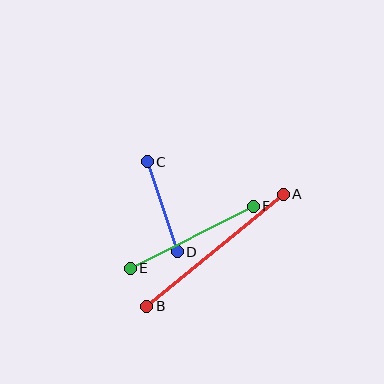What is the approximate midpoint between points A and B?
The midpoint is at approximately (215, 250) pixels.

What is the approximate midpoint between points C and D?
The midpoint is at approximately (162, 207) pixels.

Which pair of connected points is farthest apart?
Points A and B are farthest apart.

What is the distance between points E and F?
The distance is approximately 137 pixels.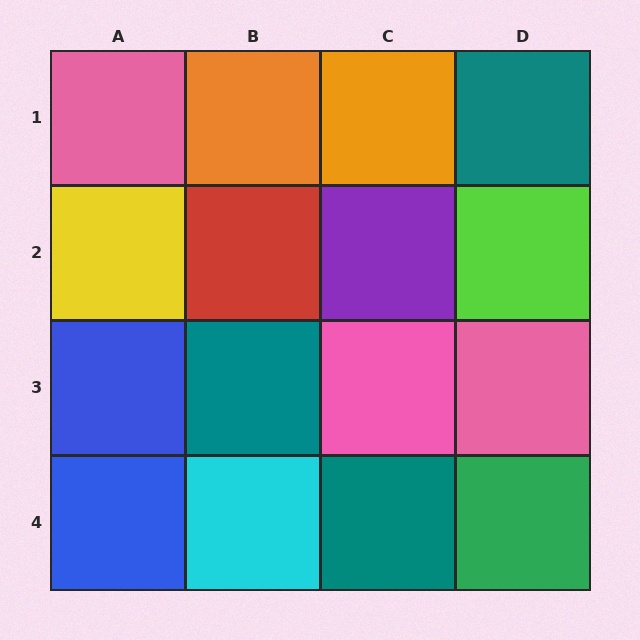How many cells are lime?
1 cell is lime.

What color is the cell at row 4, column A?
Blue.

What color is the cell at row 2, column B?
Red.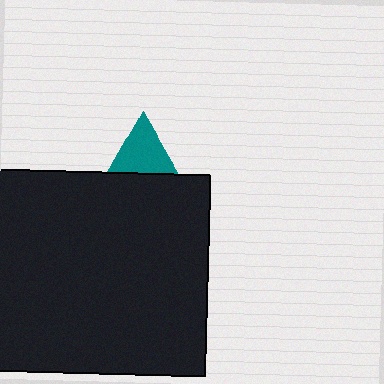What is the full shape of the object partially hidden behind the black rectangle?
The partially hidden object is a teal triangle.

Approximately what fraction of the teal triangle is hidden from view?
Roughly 67% of the teal triangle is hidden behind the black rectangle.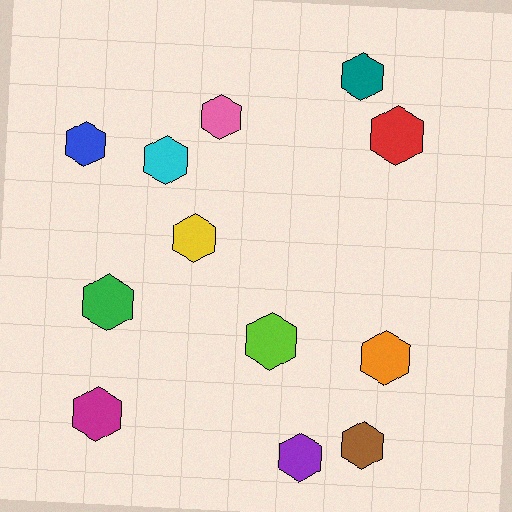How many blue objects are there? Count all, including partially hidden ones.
There is 1 blue object.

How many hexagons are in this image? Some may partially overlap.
There are 12 hexagons.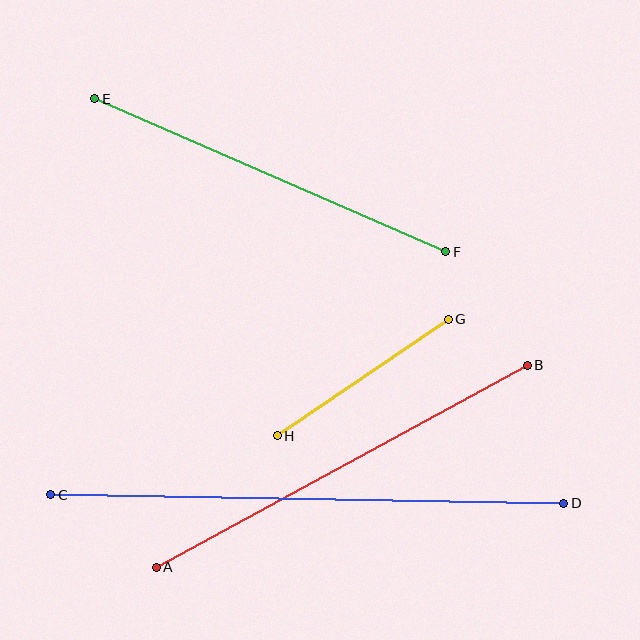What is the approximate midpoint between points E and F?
The midpoint is at approximately (270, 175) pixels.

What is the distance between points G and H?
The distance is approximately 207 pixels.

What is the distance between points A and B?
The distance is approximately 422 pixels.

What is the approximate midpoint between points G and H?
The midpoint is at approximately (363, 377) pixels.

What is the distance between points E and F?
The distance is approximately 383 pixels.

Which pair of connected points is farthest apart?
Points C and D are farthest apart.